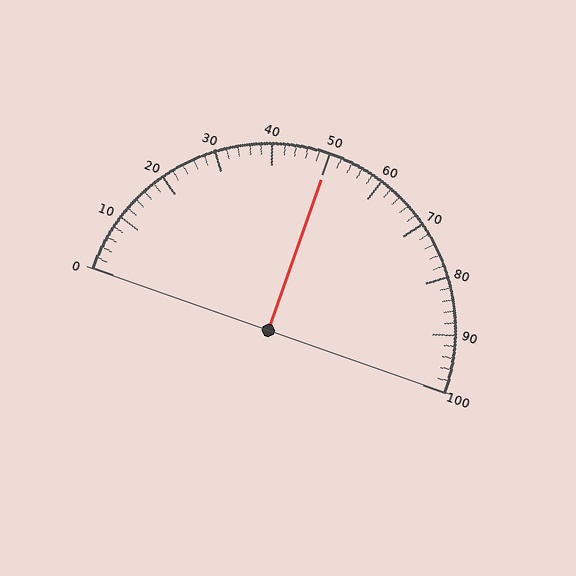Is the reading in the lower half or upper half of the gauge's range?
The reading is in the upper half of the range (0 to 100).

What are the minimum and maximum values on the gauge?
The gauge ranges from 0 to 100.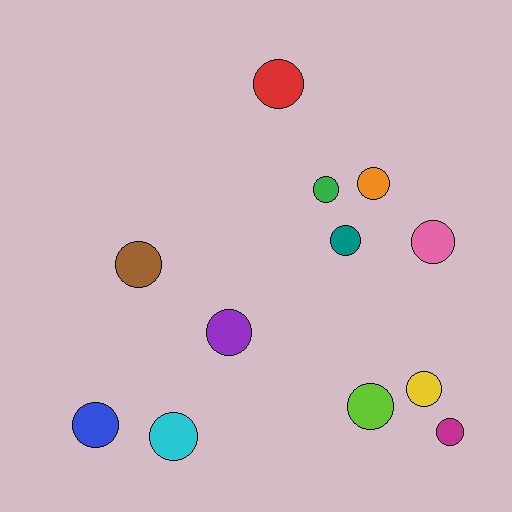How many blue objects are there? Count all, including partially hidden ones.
There is 1 blue object.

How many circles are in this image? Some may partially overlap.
There are 12 circles.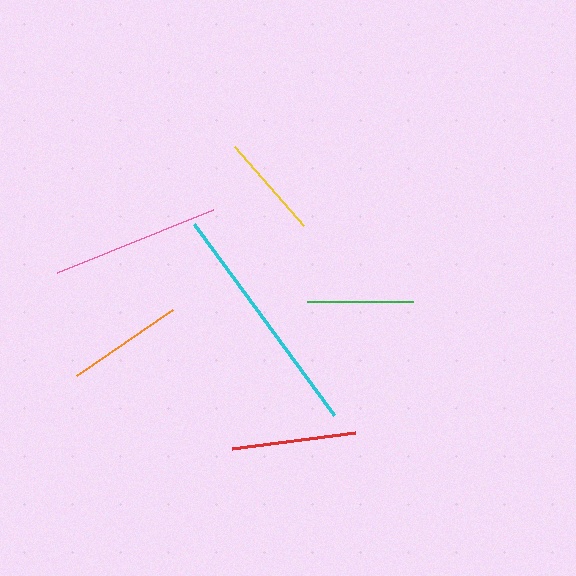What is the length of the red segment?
The red segment is approximately 125 pixels long.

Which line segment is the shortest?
The yellow line is the shortest at approximately 105 pixels.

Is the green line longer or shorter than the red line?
The red line is longer than the green line.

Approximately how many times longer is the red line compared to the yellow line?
The red line is approximately 1.2 times the length of the yellow line.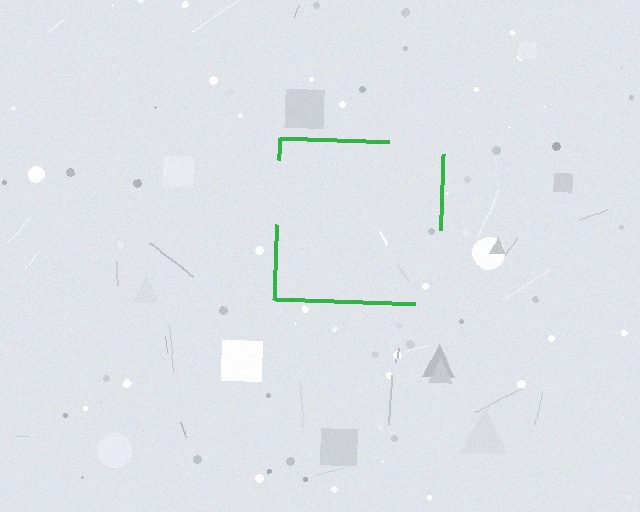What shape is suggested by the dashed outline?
The dashed outline suggests a square.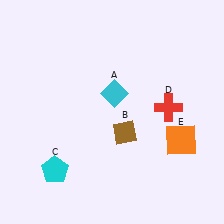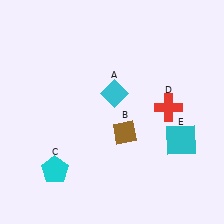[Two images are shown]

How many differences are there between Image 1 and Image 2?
There is 1 difference between the two images.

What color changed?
The square (E) changed from orange in Image 1 to cyan in Image 2.